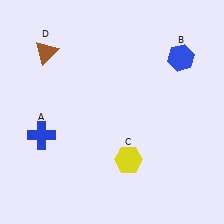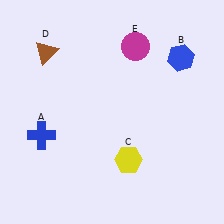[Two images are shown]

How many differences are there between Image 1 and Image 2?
There is 1 difference between the two images.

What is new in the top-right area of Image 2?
A magenta circle (E) was added in the top-right area of Image 2.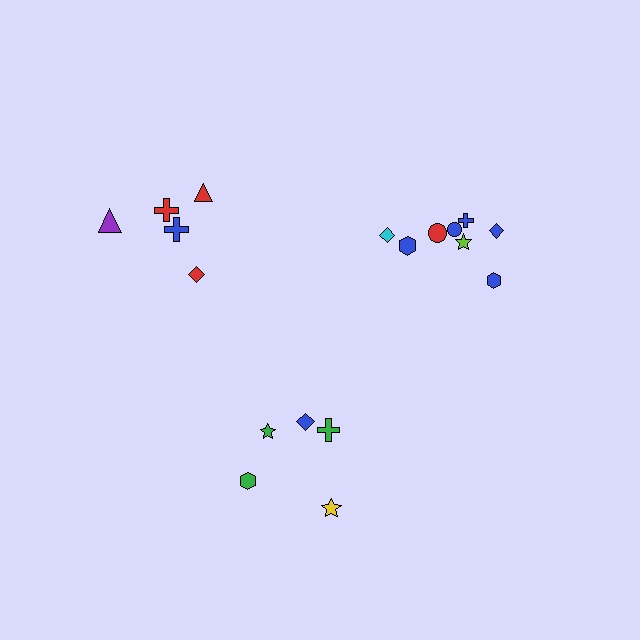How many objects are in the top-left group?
There are 5 objects.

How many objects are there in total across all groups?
There are 18 objects.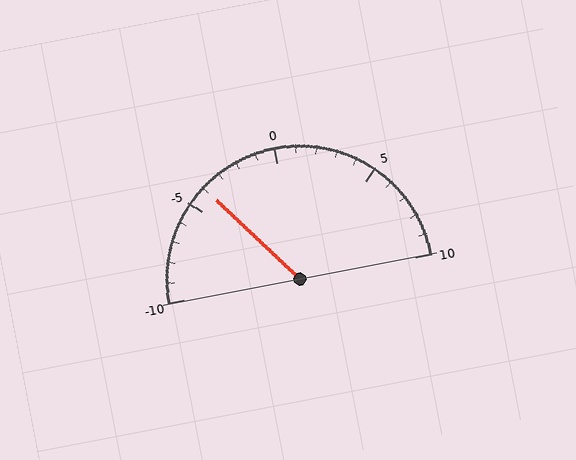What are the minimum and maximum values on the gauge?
The gauge ranges from -10 to 10.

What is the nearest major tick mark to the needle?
The nearest major tick mark is -5.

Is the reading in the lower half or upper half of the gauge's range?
The reading is in the lower half of the range (-10 to 10).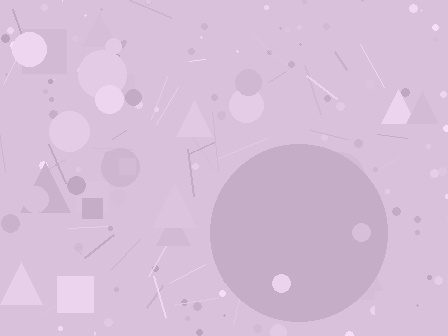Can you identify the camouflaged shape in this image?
The camouflaged shape is a circle.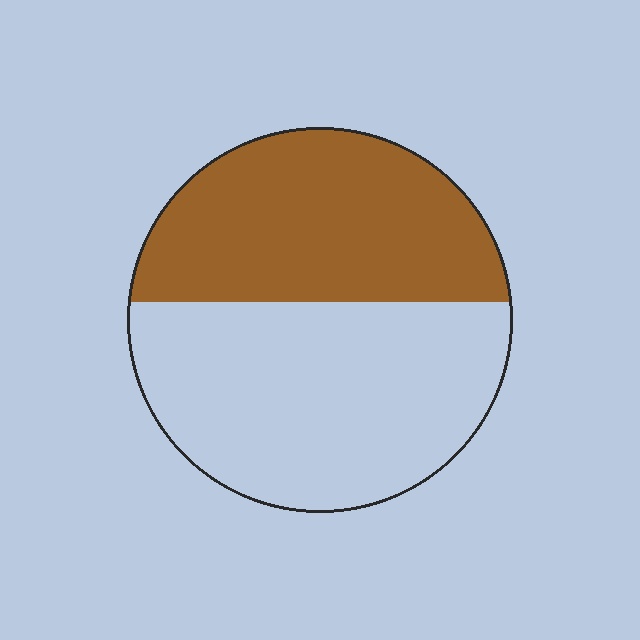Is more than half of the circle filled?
No.